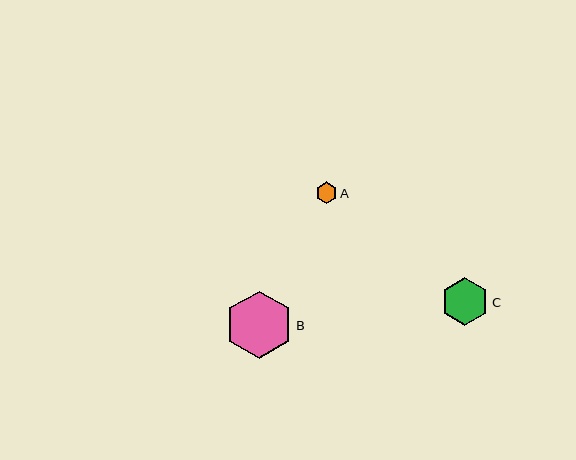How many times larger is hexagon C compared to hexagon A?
Hexagon C is approximately 2.2 times the size of hexagon A.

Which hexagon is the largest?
Hexagon B is the largest with a size of approximately 67 pixels.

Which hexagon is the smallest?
Hexagon A is the smallest with a size of approximately 22 pixels.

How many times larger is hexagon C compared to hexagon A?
Hexagon C is approximately 2.2 times the size of hexagon A.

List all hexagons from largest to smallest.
From largest to smallest: B, C, A.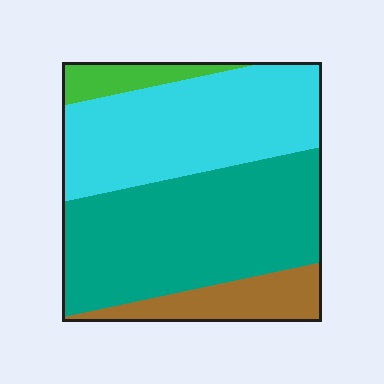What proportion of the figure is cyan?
Cyan covers 37% of the figure.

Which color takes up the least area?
Green, at roughly 5%.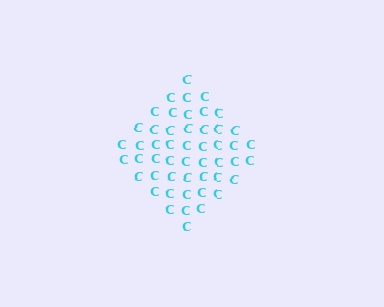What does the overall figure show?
The overall figure shows a diamond.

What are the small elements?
The small elements are letter C's.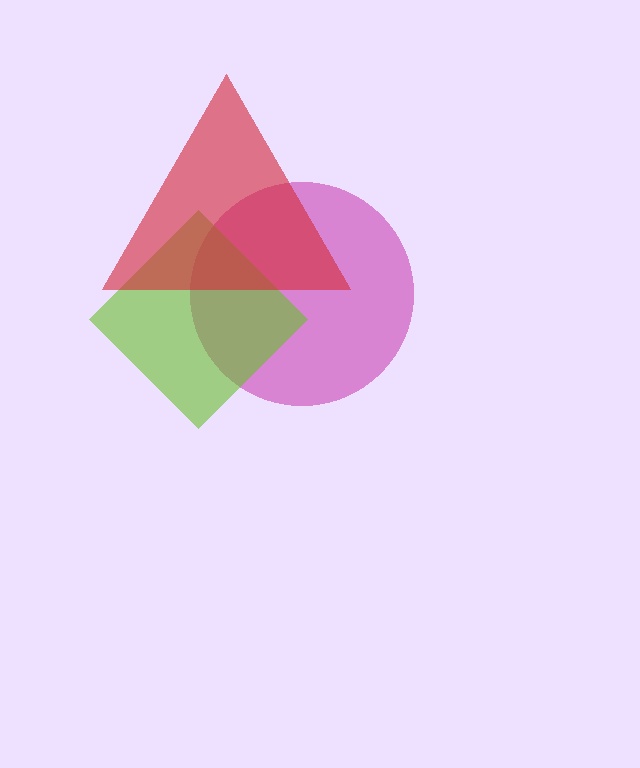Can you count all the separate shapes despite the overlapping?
Yes, there are 3 separate shapes.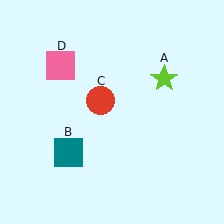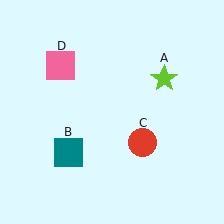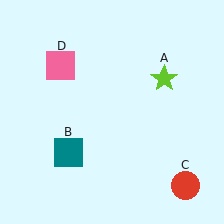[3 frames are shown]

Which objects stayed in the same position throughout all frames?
Lime star (object A) and teal square (object B) and pink square (object D) remained stationary.